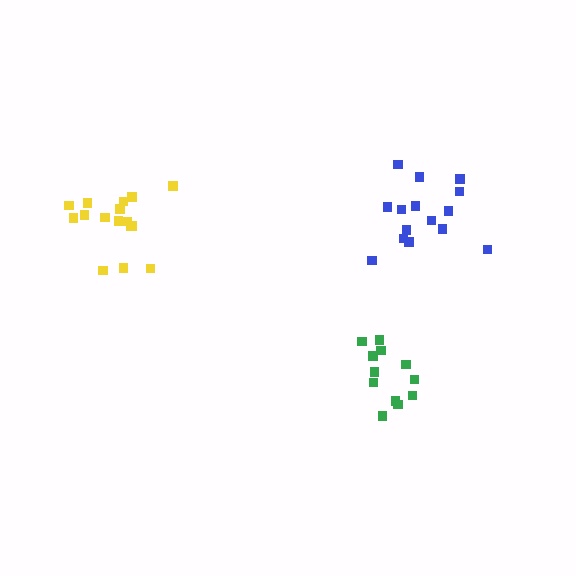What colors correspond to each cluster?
The clusters are colored: green, yellow, blue.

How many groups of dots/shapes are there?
There are 3 groups.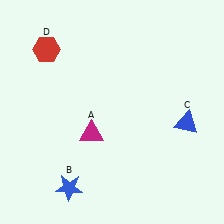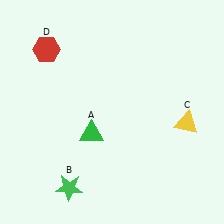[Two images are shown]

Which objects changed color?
A changed from magenta to green. B changed from blue to green. C changed from blue to yellow.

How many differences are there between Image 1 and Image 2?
There are 3 differences between the two images.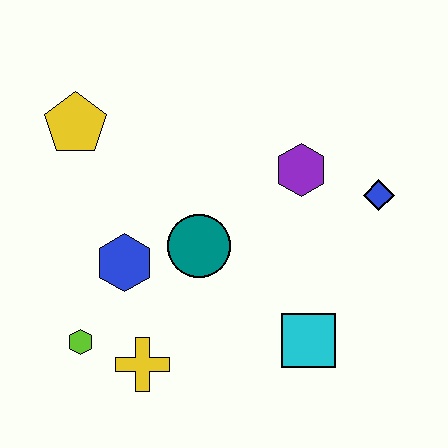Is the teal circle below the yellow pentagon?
Yes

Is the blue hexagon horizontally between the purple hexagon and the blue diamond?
No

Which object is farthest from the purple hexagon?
The lime hexagon is farthest from the purple hexagon.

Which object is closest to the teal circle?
The blue hexagon is closest to the teal circle.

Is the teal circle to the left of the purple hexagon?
Yes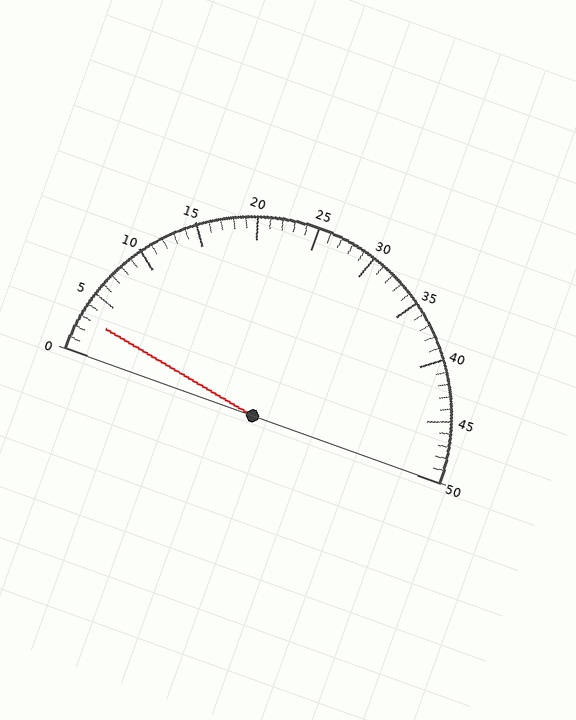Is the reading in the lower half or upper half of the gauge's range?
The reading is in the lower half of the range (0 to 50).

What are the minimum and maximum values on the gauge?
The gauge ranges from 0 to 50.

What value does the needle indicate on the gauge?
The needle indicates approximately 3.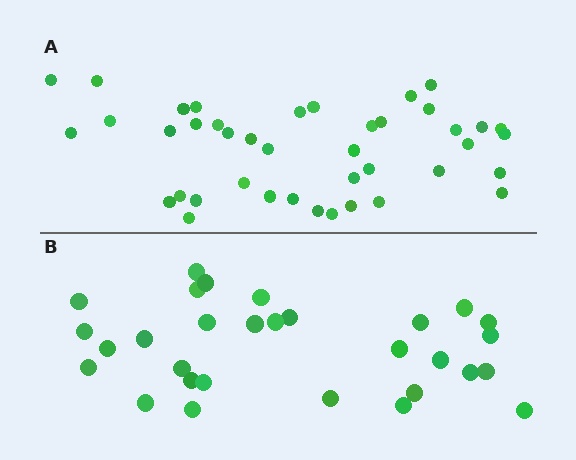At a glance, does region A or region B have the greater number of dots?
Region A (the top region) has more dots.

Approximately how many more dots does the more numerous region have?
Region A has roughly 12 or so more dots than region B.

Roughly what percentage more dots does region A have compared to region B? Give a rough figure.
About 35% more.